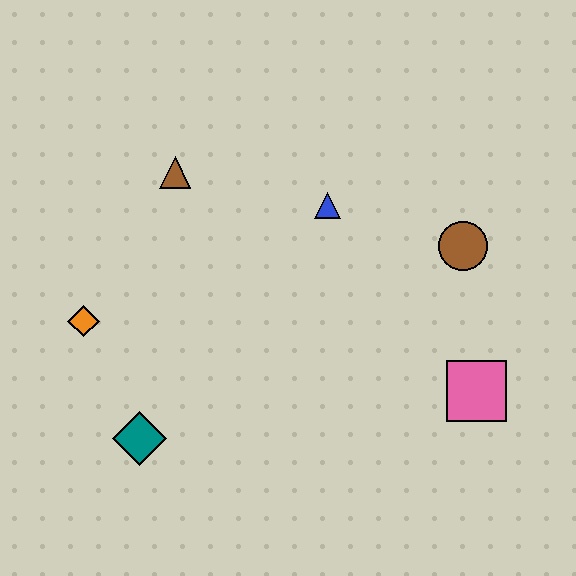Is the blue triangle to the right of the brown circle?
No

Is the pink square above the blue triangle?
No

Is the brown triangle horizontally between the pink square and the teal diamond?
Yes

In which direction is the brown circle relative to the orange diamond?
The brown circle is to the right of the orange diamond.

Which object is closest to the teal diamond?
The orange diamond is closest to the teal diamond.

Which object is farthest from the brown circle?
The orange diamond is farthest from the brown circle.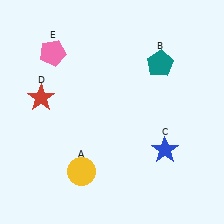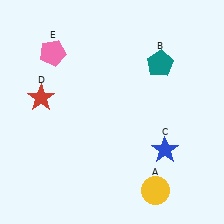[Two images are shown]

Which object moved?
The yellow circle (A) moved right.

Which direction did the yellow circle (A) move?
The yellow circle (A) moved right.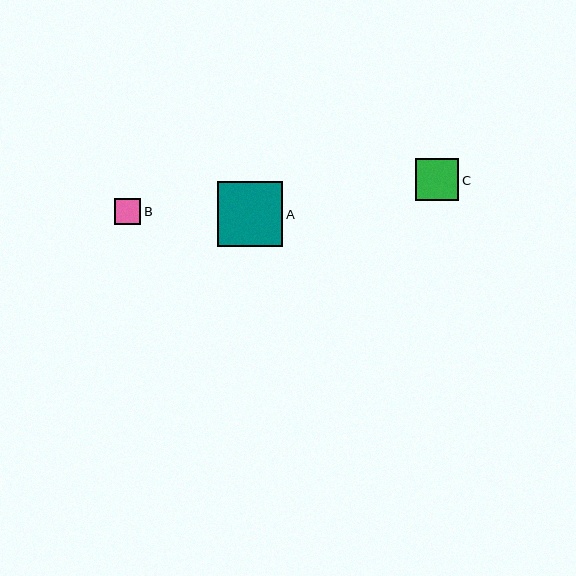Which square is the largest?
Square A is the largest with a size of approximately 65 pixels.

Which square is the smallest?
Square B is the smallest with a size of approximately 26 pixels.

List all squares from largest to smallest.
From largest to smallest: A, C, B.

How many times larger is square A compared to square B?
Square A is approximately 2.5 times the size of square B.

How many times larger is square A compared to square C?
Square A is approximately 1.5 times the size of square C.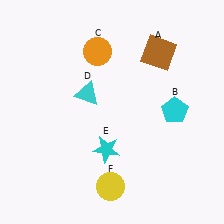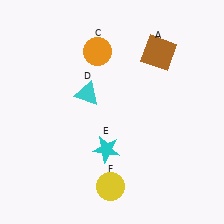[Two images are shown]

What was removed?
The cyan pentagon (B) was removed in Image 2.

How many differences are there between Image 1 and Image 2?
There is 1 difference between the two images.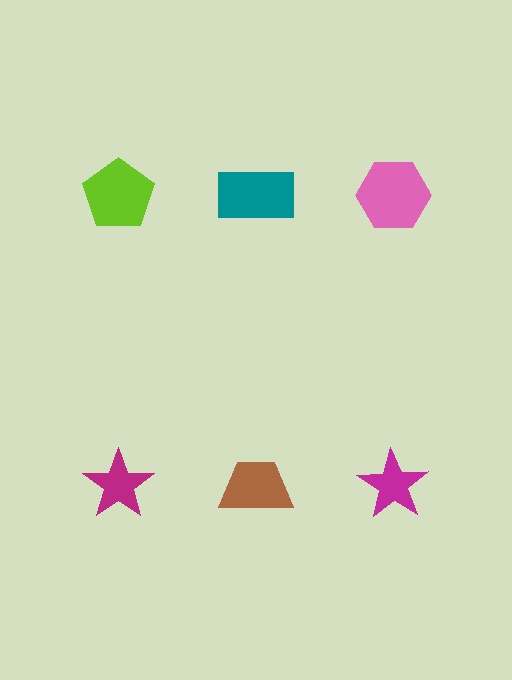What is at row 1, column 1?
A lime pentagon.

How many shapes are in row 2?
3 shapes.